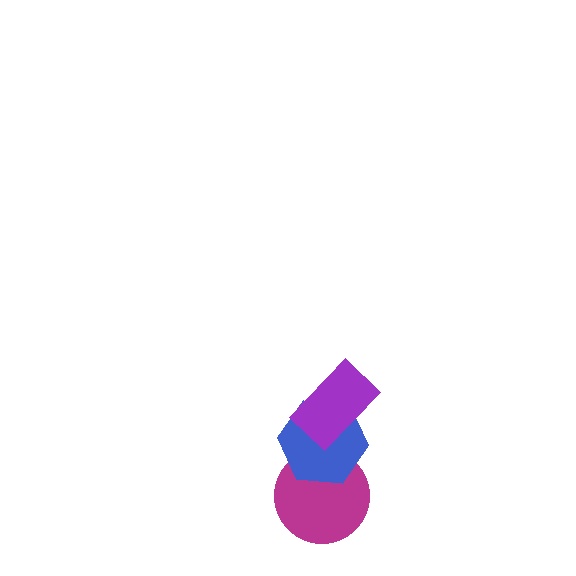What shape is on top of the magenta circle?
The blue hexagon is on top of the magenta circle.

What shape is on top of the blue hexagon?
The purple rectangle is on top of the blue hexagon.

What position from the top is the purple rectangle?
The purple rectangle is 1st from the top.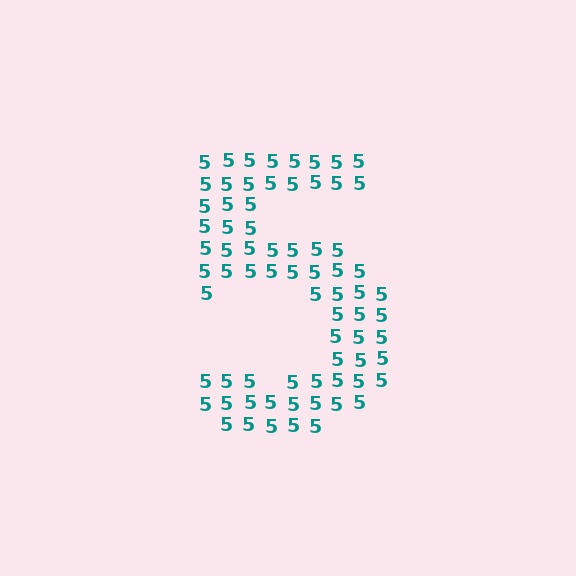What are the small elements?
The small elements are digit 5's.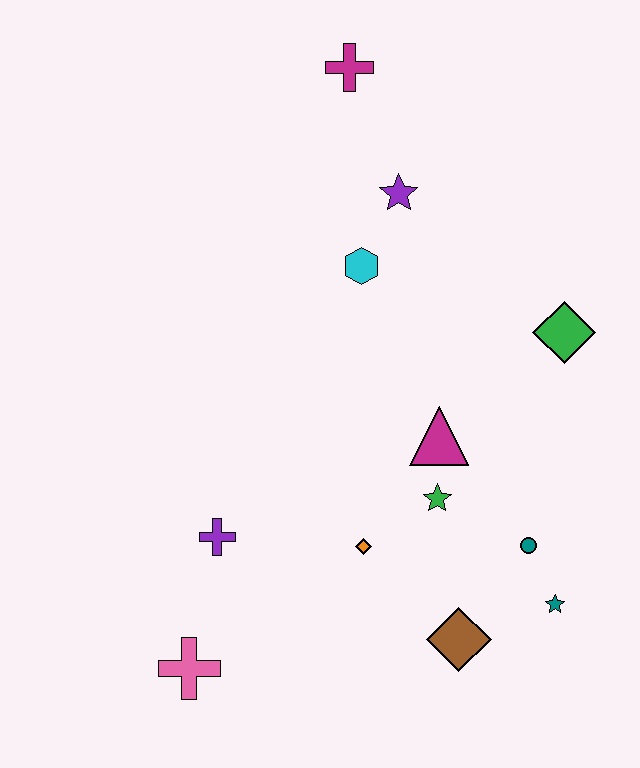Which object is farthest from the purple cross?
The magenta cross is farthest from the purple cross.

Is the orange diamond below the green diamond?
Yes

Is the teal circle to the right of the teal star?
No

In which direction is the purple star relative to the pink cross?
The purple star is above the pink cross.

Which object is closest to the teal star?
The teal circle is closest to the teal star.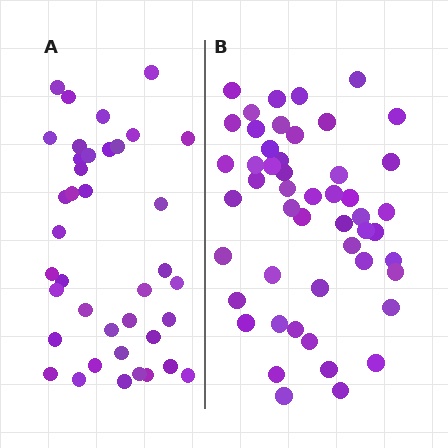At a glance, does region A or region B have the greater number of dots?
Region B (the right region) has more dots.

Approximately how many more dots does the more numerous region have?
Region B has roughly 12 or so more dots than region A.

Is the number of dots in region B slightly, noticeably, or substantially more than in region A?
Region B has noticeably more, but not dramatically so. The ratio is roughly 1.3 to 1.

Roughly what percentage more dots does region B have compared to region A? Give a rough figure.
About 30% more.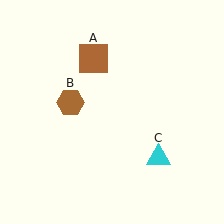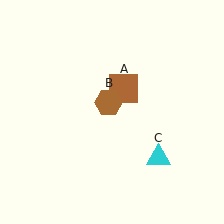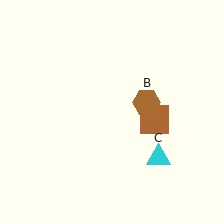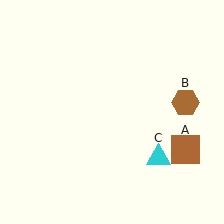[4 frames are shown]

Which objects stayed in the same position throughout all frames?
Cyan triangle (object C) remained stationary.